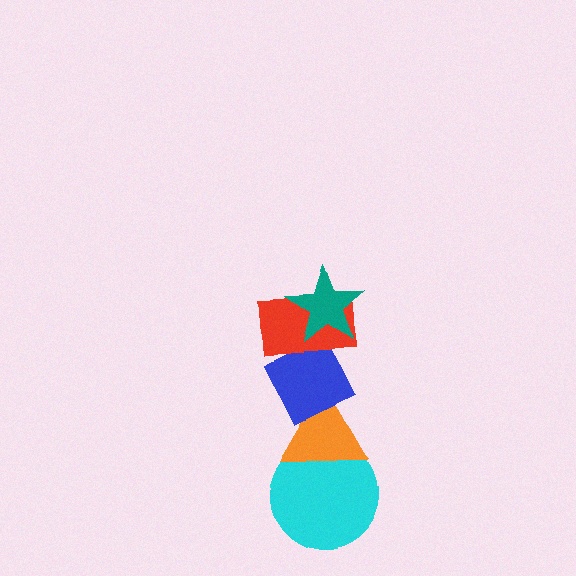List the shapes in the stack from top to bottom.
From top to bottom: the teal star, the red rectangle, the blue diamond, the orange triangle, the cyan circle.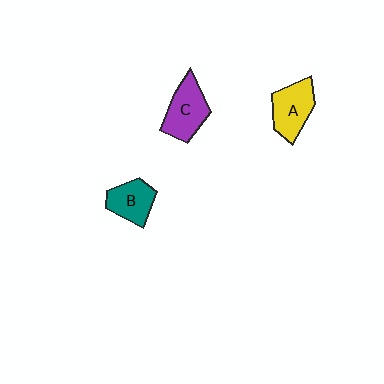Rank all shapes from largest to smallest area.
From largest to smallest: C (purple), A (yellow), B (teal).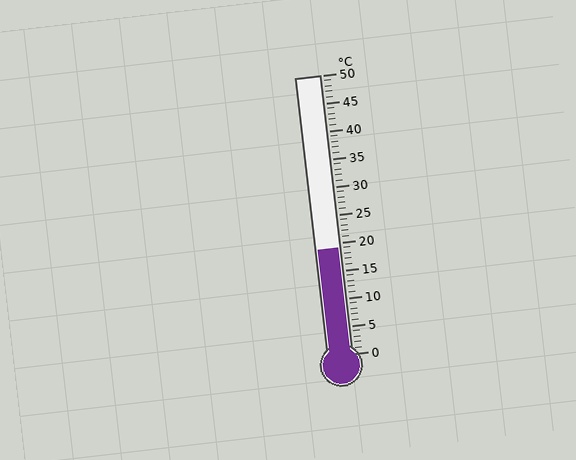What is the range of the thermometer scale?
The thermometer scale ranges from 0°C to 50°C.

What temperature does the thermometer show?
The thermometer shows approximately 19°C.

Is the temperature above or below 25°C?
The temperature is below 25°C.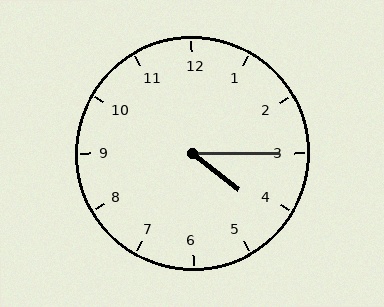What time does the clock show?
4:15.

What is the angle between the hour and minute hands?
Approximately 38 degrees.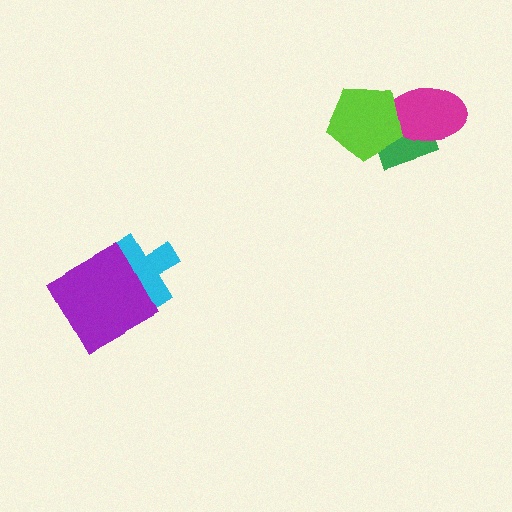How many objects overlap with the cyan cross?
1 object overlaps with the cyan cross.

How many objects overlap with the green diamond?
2 objects overlap with the green diamond.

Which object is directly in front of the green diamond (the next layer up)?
The magenta ellipse is directly in front of the green diamond.